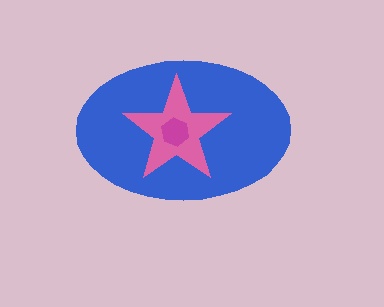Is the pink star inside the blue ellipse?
Yes.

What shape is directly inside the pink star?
The magenta hexagon.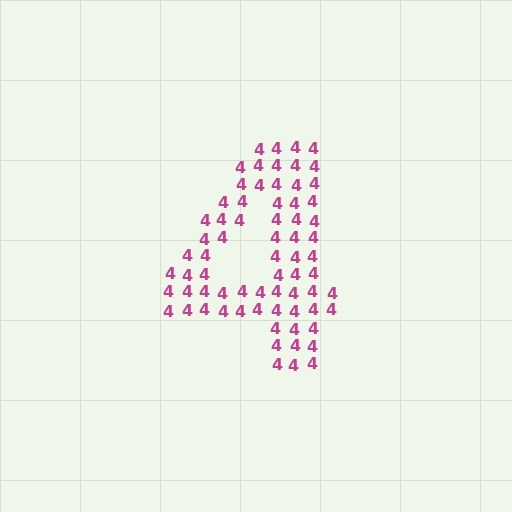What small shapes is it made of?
It is made of small digit 4's.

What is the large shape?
The large shape is the digit 4.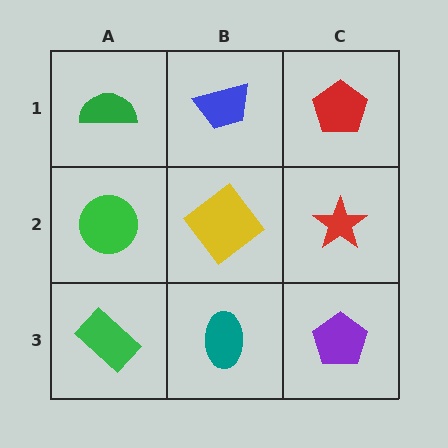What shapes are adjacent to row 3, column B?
A yellow diamond (row 2, column B), a green rectangle (row 3, column A), a purple pentagon (row 3, column C).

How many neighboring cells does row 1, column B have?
3.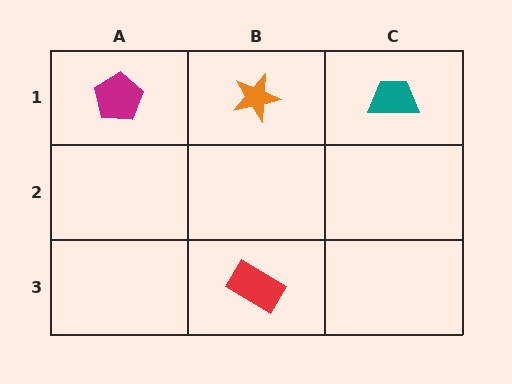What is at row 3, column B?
A red rectangle.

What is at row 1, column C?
A teal trapezoid.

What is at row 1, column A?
A magenta pentagon.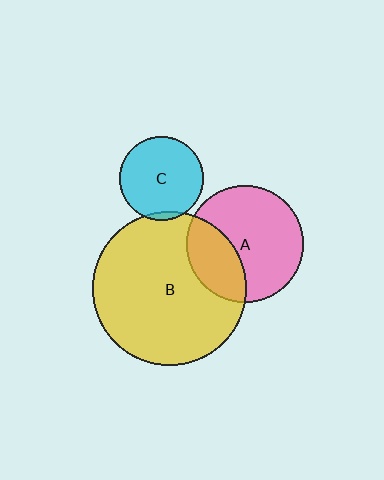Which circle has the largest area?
Circle B (yellow).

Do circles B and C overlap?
Yes.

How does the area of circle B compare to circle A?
Approximately 1.7 times.